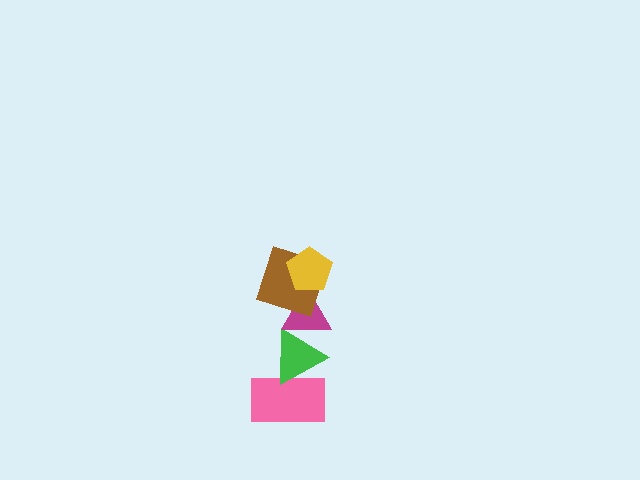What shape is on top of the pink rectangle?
The green triangle is on top of the pink rectangle.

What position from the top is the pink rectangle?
The pink rectangle is 5th from the top.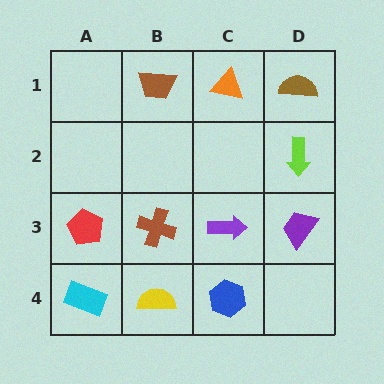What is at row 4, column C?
A blue hexagon.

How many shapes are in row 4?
3 shapes.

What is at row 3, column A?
A red pentagon.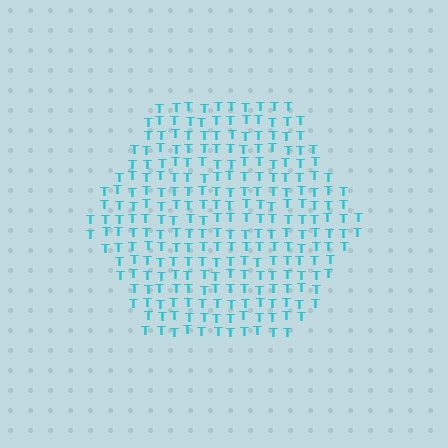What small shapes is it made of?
It is made of small letter T's.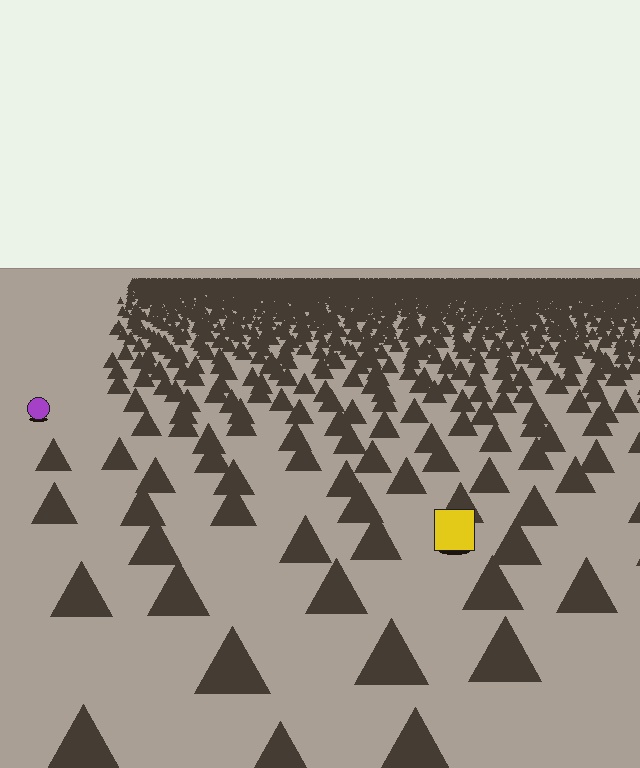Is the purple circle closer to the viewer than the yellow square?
No. The yellow square is closer — you can tell from the texture gradient: the ground texture is coarser near it.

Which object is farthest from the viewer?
The purple circle is farthest from the viewer. It appears smaller and the ground texture around it is denser.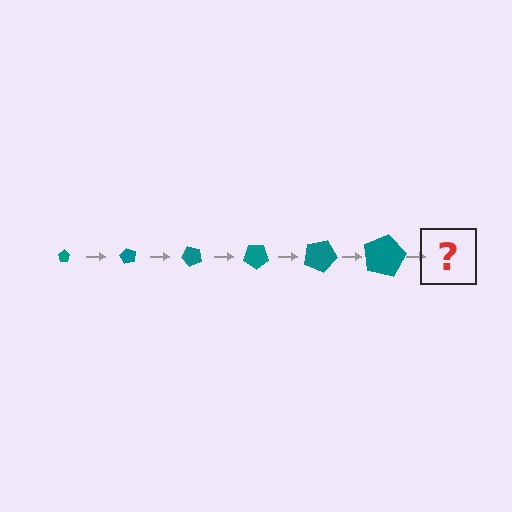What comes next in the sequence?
The next element should be a pentagon, larger than the previous one and rotated 360 degrees from the start.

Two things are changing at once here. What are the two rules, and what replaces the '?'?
The two rules are that the pentagon grows larger each step and it rotates 60 degrees each step. The '?' should be a pentagon, larger than the previous one and rotated 360 degrees from the start.